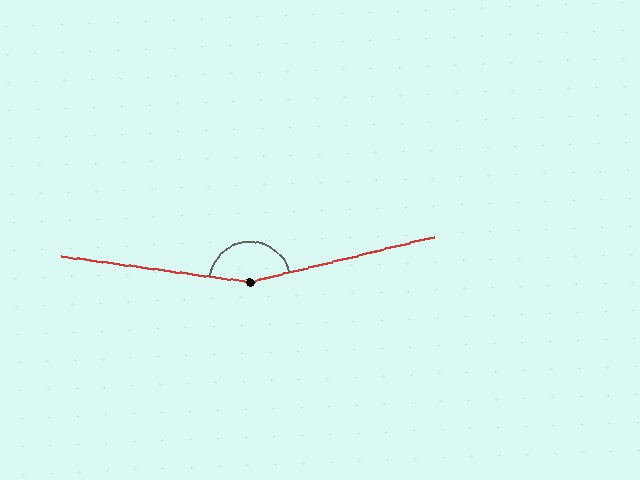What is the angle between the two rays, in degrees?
Approximately 158 degrees.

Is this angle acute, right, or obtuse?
It is obtuse.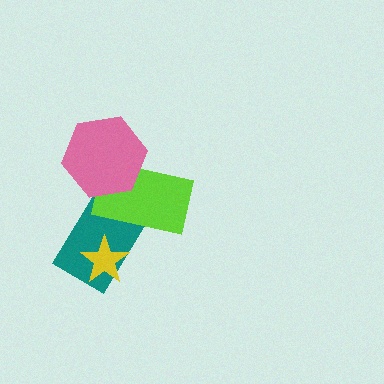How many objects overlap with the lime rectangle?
2 objects overlap with the lime rectangle.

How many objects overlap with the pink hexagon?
2 objects overlap with the pink hexagon.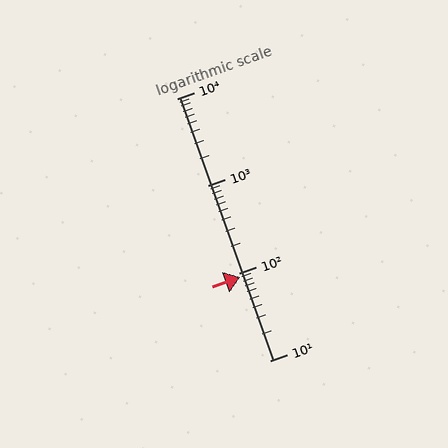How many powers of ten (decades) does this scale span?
The scale spans 3 decades, from 10 to 10000.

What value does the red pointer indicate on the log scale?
The pointer indicates approximately 90.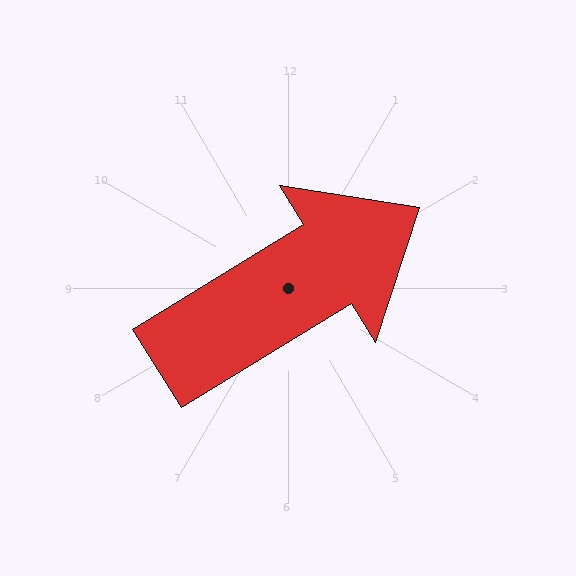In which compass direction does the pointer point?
Northeast.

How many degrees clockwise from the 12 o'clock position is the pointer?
Approximately 58 degrees.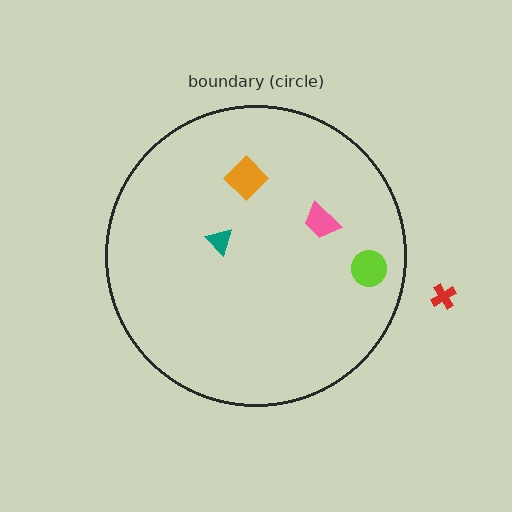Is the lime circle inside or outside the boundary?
Inside.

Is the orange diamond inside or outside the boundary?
Inside.